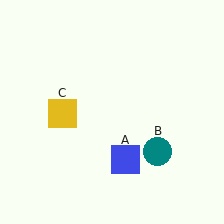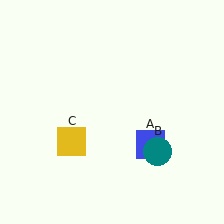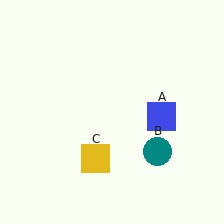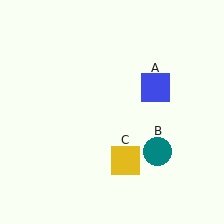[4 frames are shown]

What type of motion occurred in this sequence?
The blue square (object A), yellow square (object C) rotated counterclockwise around the center of the scene.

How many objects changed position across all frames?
2 objects changed position: blue square (object A), yellow square (object C).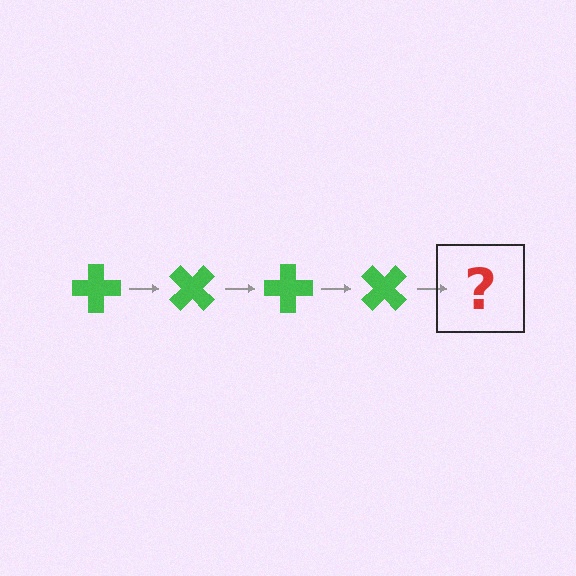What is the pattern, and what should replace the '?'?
The pattern is that the cross rotates 45 degrees each step. The '?' should be a green cross rotated 180 degrees.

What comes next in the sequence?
The next element should be a green cross rotated 180 degrees.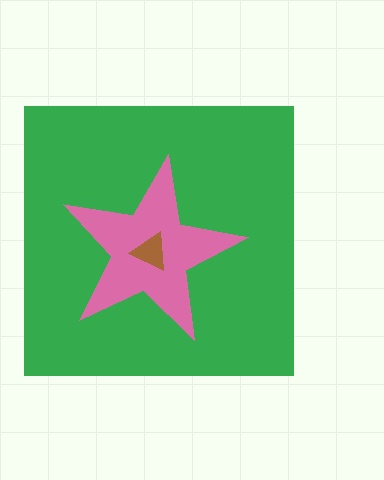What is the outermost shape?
The green square.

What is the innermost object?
The brown triangle.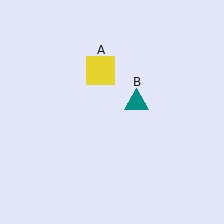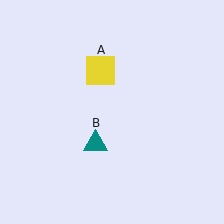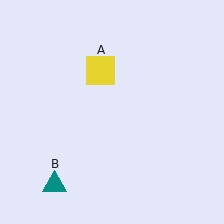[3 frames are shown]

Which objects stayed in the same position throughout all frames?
Yellow square (object A) remained stationary.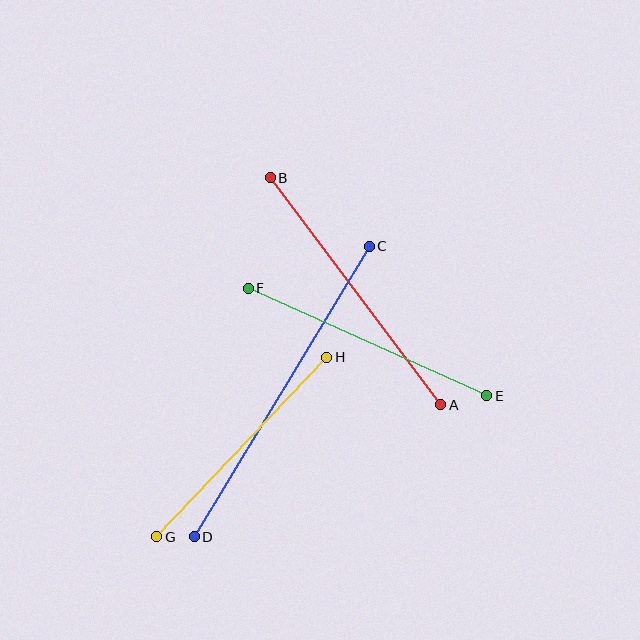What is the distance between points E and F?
The distance is approximately 262 pixels.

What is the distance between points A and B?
The distance is approximately 284 pixels.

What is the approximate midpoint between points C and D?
The midpoint is at approximately (282, 392) pixels.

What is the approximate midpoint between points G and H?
The midpoint is at approximately (242, 447) pixels.